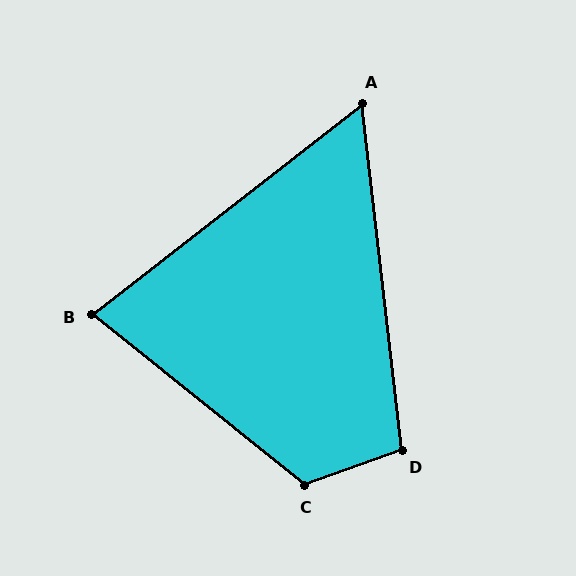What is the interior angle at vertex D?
Approximately 103 degrees (obtuse).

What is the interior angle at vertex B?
Approximately 77 degrees (acute).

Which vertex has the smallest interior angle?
A, at approximately 59 degrees.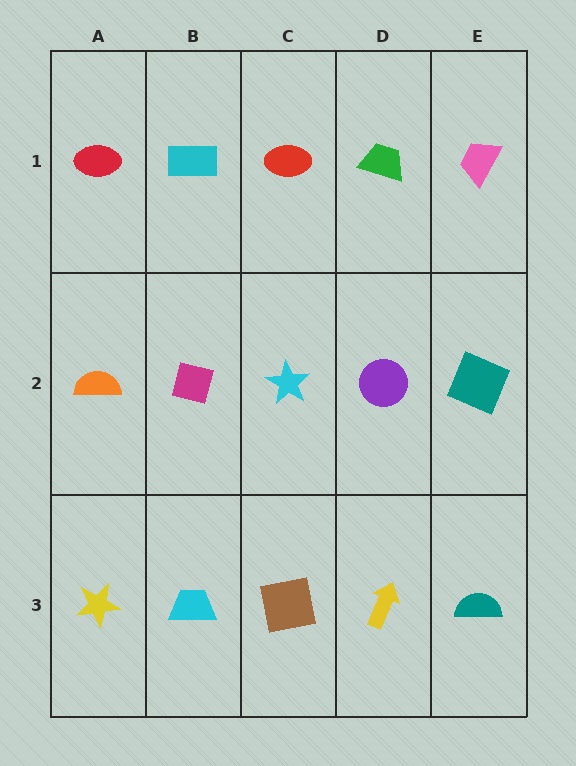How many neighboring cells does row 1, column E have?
2.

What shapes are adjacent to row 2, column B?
A cyan rectangle (row 1, column B), a cyan trapezoid (row 3, column B), an orange semicircle (row 2, column A), a cyan star (row 2, column C).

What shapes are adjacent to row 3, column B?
A magenta square (row 2, column B), a yellow star (row 3, column A), a brown square (row 3, column C).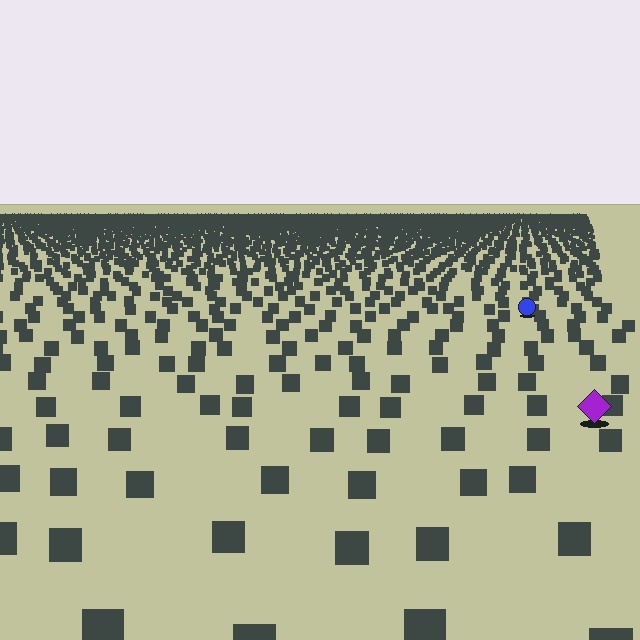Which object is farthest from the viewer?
The blue circle is farthest from the viewer. It appears smaller and the ground texture around it is denser.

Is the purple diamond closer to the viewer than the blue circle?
Yes. The purple diamond is closer — you can tell from the texture gradient: the ground texture is coarser near it.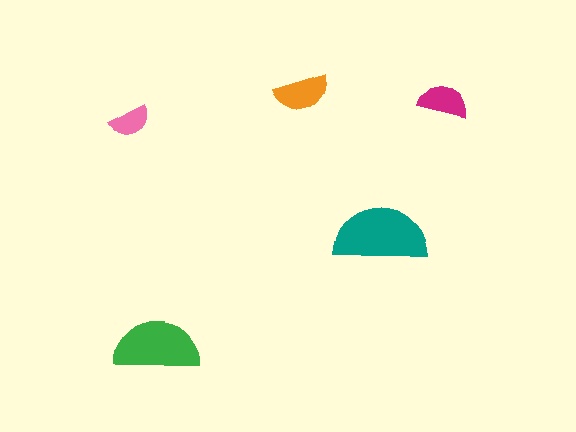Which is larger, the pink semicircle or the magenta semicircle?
The magenta one.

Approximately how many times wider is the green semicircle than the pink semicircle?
About 2 times wider.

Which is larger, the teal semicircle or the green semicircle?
The teal one.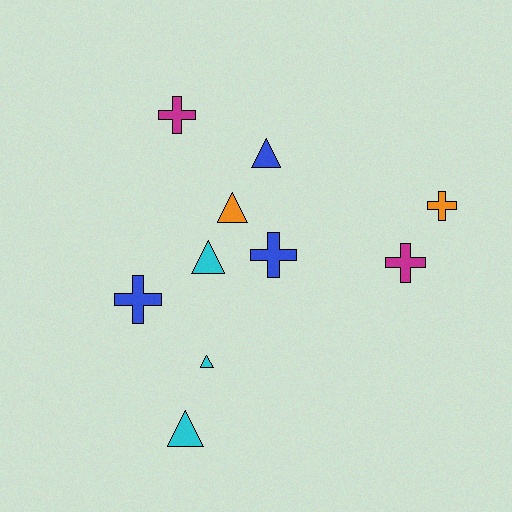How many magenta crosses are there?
There are 2 magenta crosses.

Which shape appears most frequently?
Cross, with 5 objects.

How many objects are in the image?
There are 10 objects.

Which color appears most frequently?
Blue, with 3 objects.